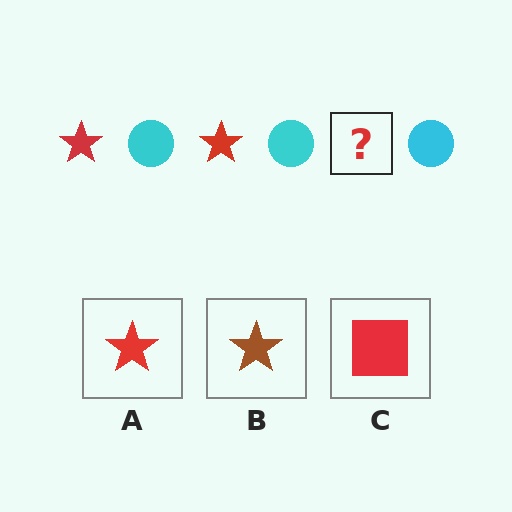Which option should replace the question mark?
Option A.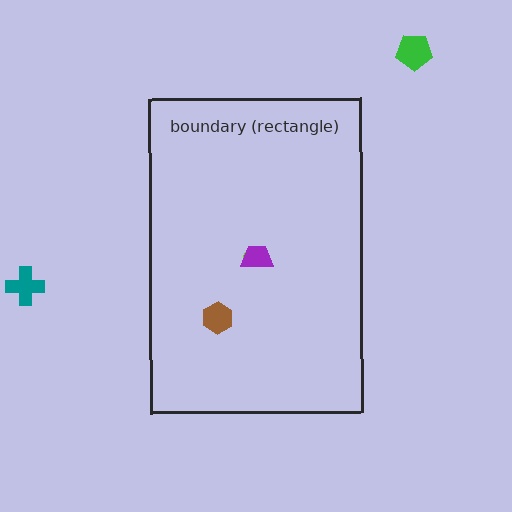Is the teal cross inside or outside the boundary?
Outside.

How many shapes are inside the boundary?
3 inside, 2 outside.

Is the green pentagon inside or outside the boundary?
Outside.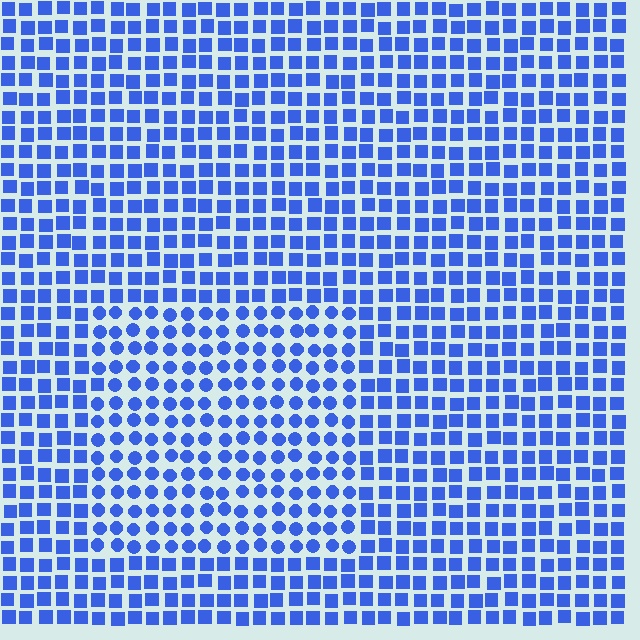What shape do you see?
I see a rectangle.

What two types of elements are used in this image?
The image uses circles inside the rectangle region and squares outside it.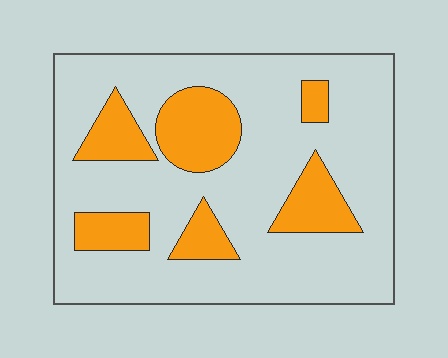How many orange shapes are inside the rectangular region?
6.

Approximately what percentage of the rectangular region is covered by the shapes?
Approximately 25%.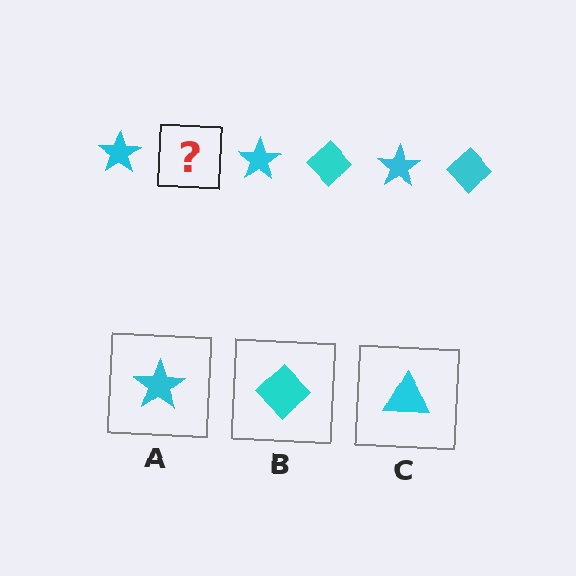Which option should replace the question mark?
Option B.